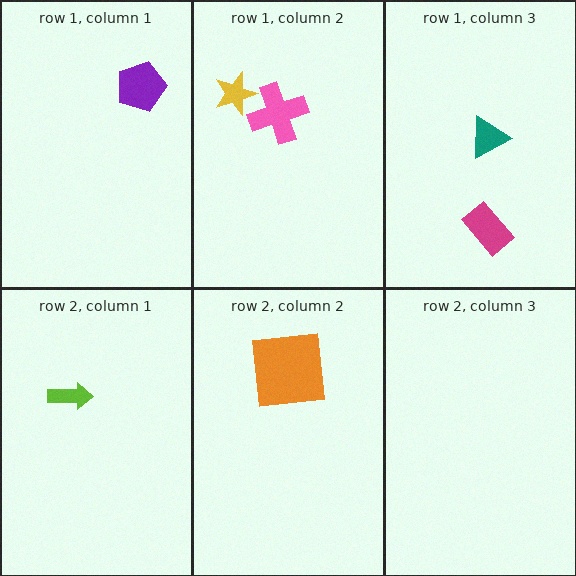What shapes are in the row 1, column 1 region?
The purple pentagon.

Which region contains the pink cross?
The row 1, column 2 region.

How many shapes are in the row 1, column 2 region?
2.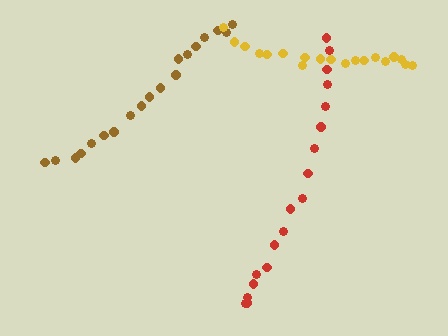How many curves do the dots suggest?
There are 3 distinct paths.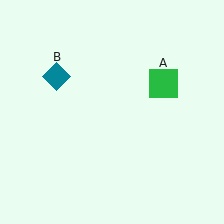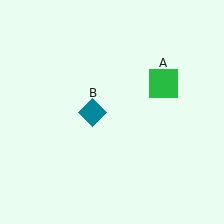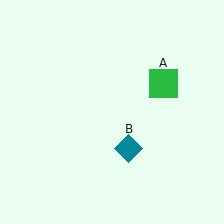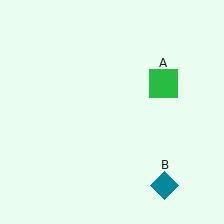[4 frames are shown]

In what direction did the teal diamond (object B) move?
The teal diamond (object B) moved down and to the right.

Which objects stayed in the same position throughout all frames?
Green square (object A) remained stationary.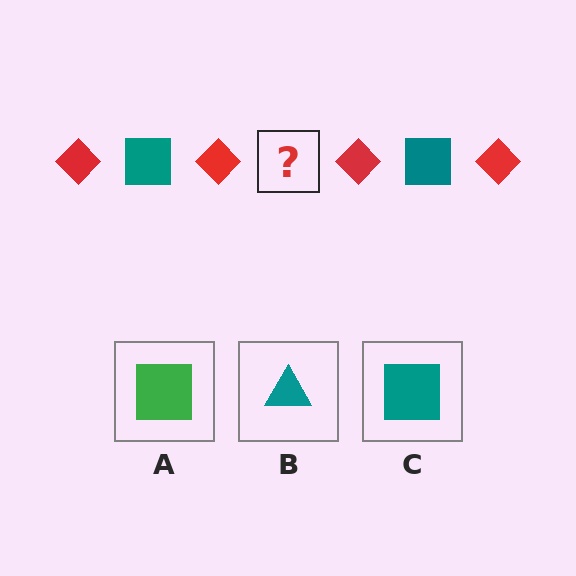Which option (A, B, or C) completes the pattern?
C.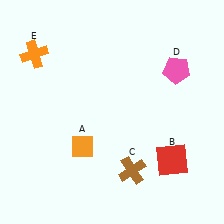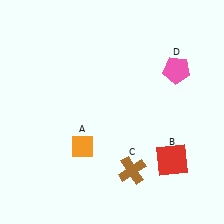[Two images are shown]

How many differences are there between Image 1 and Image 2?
There is 1 difference between the two images.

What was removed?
The orange cross (E) was removed in Image 2.